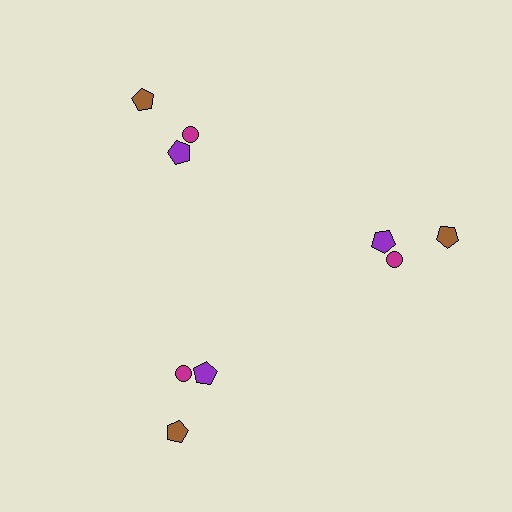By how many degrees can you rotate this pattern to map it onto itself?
The pattern maps onto itself every 120 degrees of rotation.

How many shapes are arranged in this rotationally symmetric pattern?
There are 9 shapes, arranged in 3 groups of 3.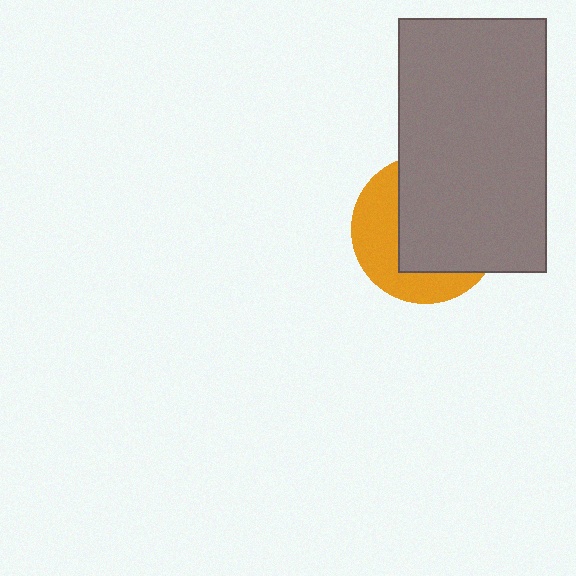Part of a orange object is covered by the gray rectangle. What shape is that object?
It is a circle.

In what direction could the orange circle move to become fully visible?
The orange circle could move left. That would shift it out from behind the gray rectangle entirely.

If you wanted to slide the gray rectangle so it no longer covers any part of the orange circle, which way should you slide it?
Slide it right — that is the most direct way to separate the two shapes.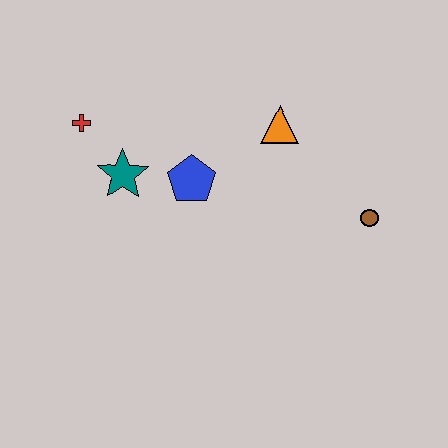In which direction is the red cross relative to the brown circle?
The red cross is to the left of the brown circle.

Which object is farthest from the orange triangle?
The red cross is farthest from the orange triangle.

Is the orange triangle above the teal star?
Yes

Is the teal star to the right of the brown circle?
No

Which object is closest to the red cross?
The teal star is closest to the red cross.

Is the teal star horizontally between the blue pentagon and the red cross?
Yes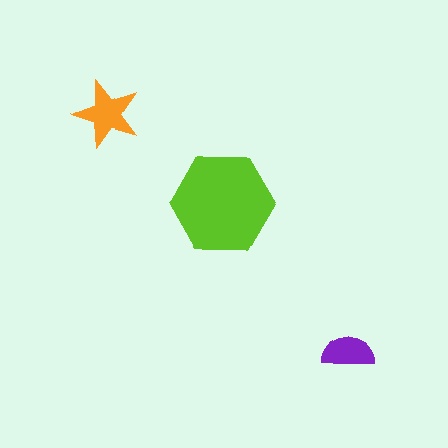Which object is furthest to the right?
The purple semicircle is rightmost.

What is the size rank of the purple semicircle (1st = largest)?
3rd.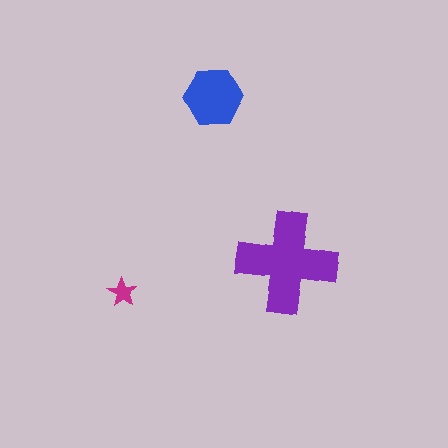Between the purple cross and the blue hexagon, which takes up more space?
The purple cross.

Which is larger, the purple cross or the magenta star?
The purple cross.